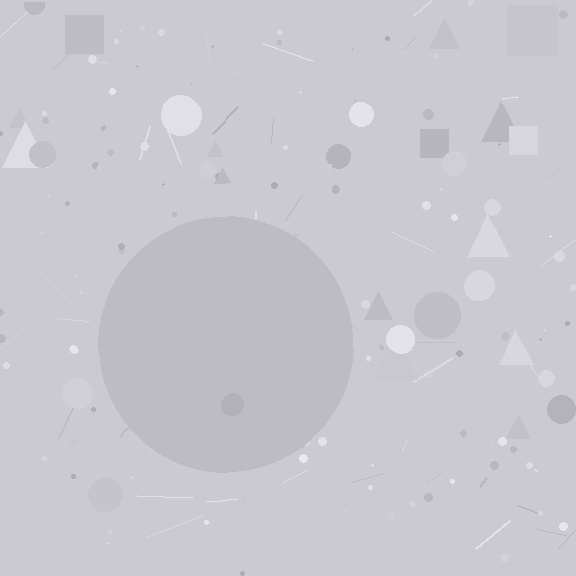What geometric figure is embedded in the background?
A circle is embedded in the background.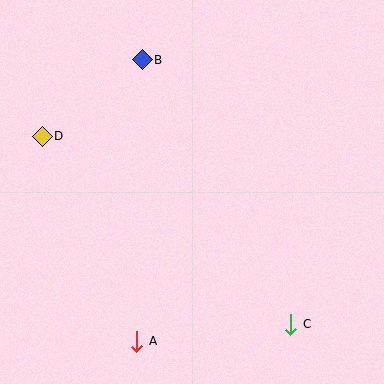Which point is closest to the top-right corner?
Point B is closest to the top-right corner.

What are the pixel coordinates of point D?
Point D is at (42, 136).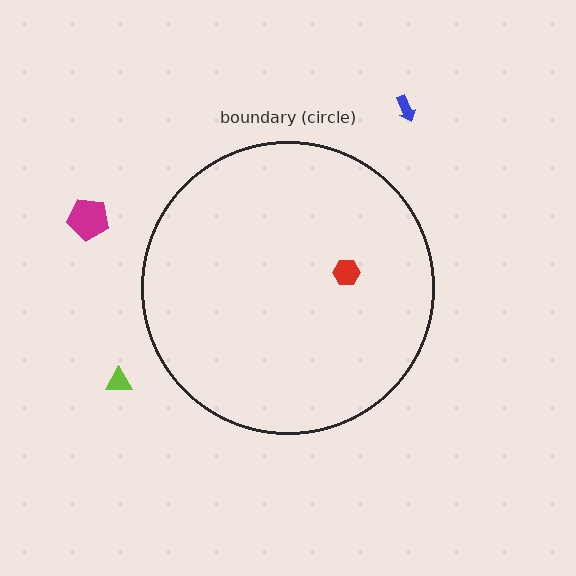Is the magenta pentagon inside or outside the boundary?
Outside.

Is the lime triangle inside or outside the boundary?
Outside.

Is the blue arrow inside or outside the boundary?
Outside.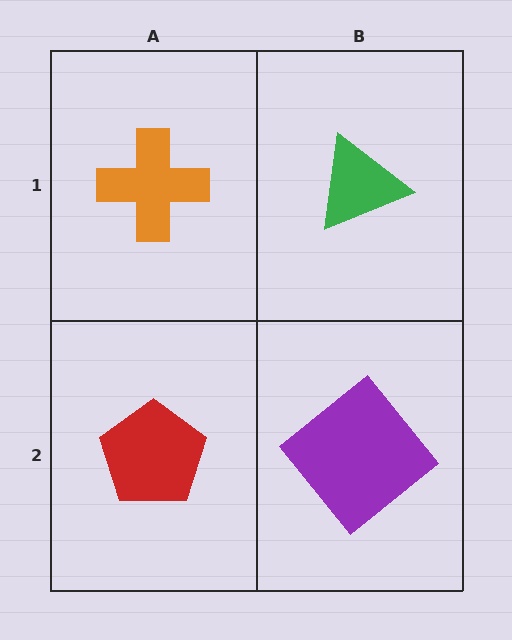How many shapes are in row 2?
2 shapes.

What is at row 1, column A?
An orange cross.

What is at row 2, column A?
A red pentagon.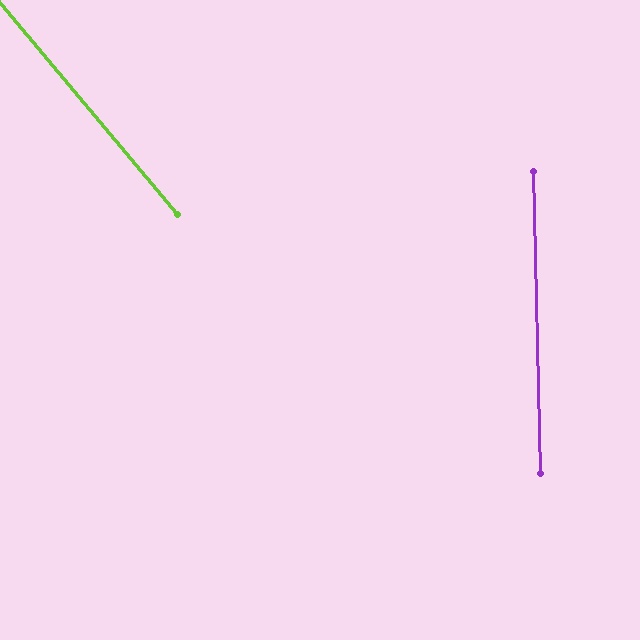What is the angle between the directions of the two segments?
Approximately 39 degrees.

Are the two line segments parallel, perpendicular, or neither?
Neither parallel nor perpendicular — they differ by about 39°.